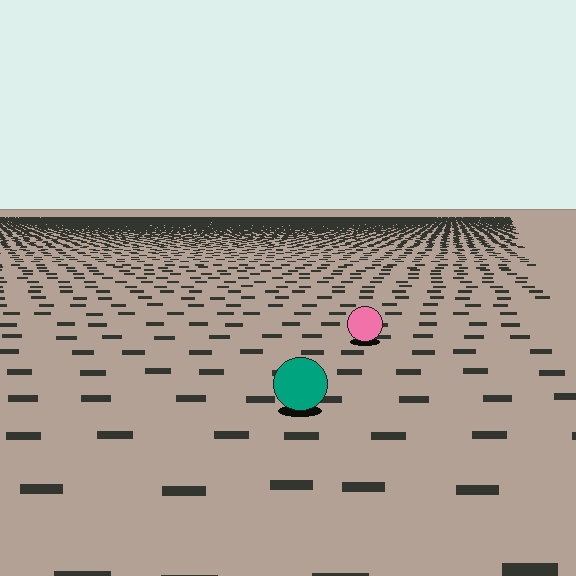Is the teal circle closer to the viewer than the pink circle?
Yes. The teal circle is closer — you can tell from the texture gradient: the ground texture is coarser near it.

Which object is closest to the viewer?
The teal circle is closest. The texture marks near it are larger and more spread out.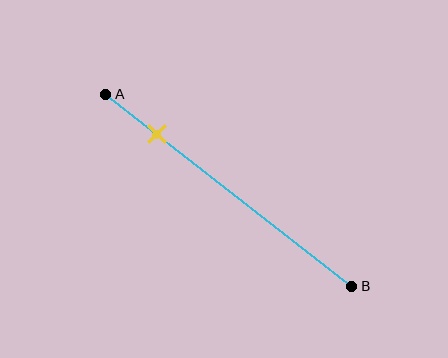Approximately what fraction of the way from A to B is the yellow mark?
The yellow mark is approximately 20% of the way from A to B.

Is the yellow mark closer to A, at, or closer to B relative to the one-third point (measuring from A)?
The yellow mark is closer to point A than the one-third point of segment AB.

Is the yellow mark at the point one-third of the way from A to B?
No, the mark is at about 20% from A, not at the 33% one-third point.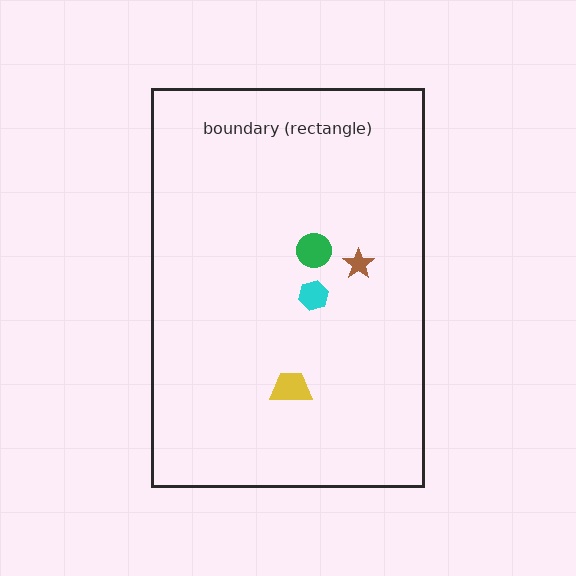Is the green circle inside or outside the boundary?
Inside.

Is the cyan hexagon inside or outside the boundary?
Inside.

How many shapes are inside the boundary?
4 inside, 0 outside.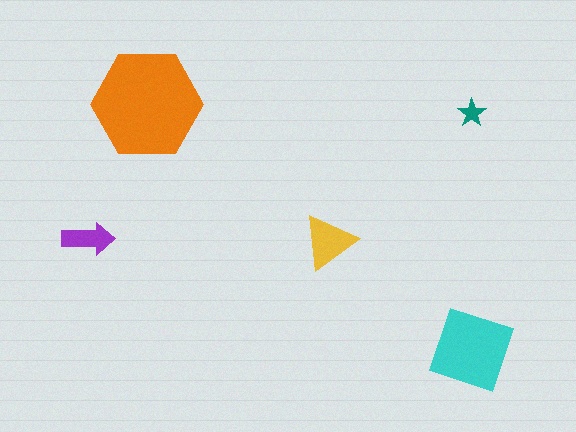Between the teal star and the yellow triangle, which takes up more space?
The yellow triangle.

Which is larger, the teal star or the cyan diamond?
The cyan diamond.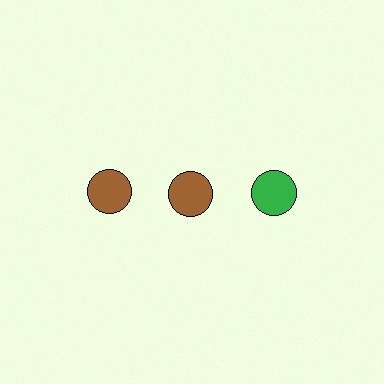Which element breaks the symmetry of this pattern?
The green circle in the top row, center column breaks the symmetry. All other shapes are brown circles.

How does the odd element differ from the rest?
It has a different color: green instead of brown.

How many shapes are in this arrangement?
There are 3 shapes arranged in a grid pattern.